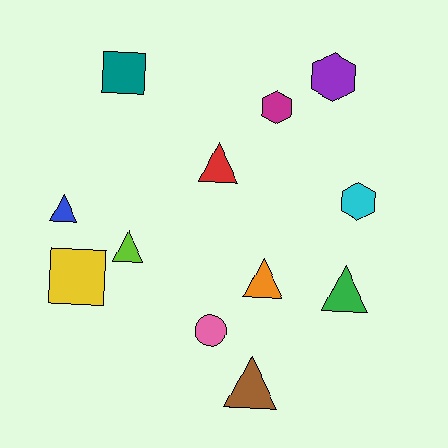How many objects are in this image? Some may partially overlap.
There are 12 objects.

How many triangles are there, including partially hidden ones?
There are 6 triangles.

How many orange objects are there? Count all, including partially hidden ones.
There is 1 orange object.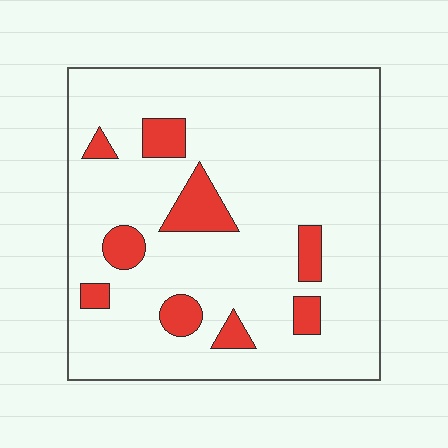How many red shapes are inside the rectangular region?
9.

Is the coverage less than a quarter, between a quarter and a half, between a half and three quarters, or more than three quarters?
Less than a quarter.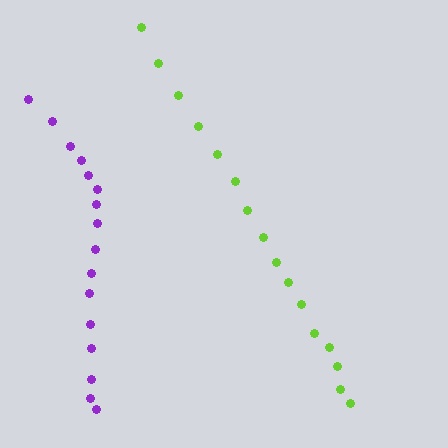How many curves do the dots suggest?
There are 2 distinct paths.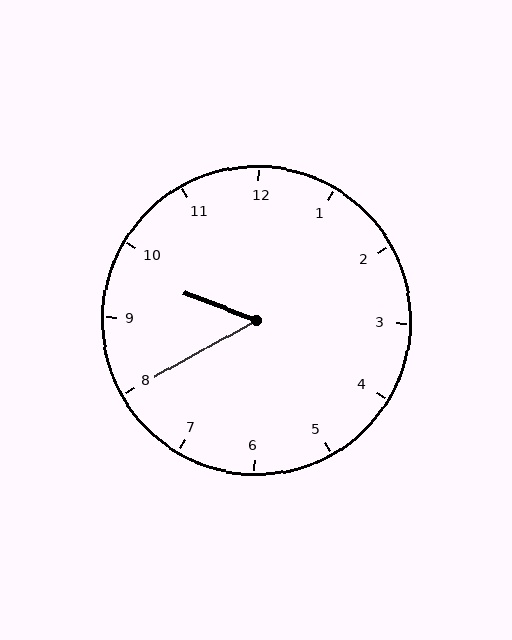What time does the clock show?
9:40.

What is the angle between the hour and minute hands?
Approximately 50 degrees.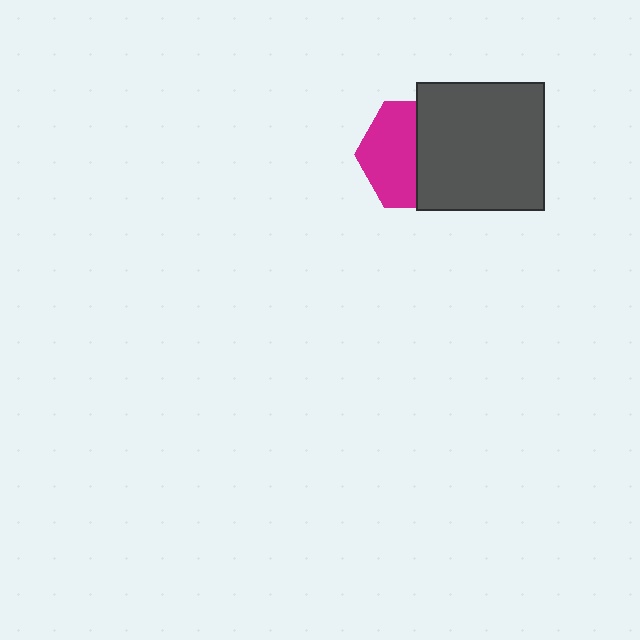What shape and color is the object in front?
The object in front is a dark gray square.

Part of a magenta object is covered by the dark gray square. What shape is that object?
It is a hexagon.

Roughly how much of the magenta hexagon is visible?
About half of it is visible (roughly 50%).